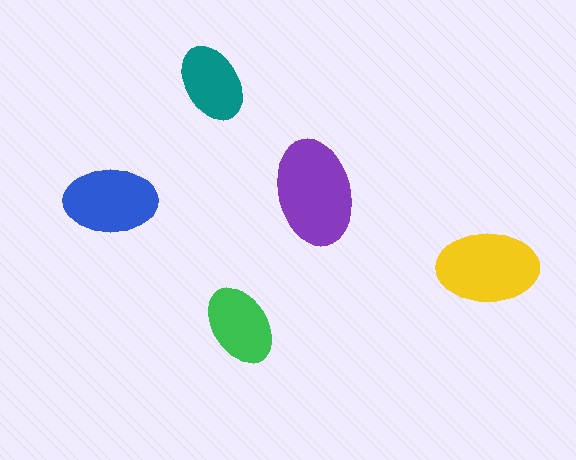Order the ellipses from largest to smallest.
the purple one, the yellow one, the blue one, the green one, the teal one.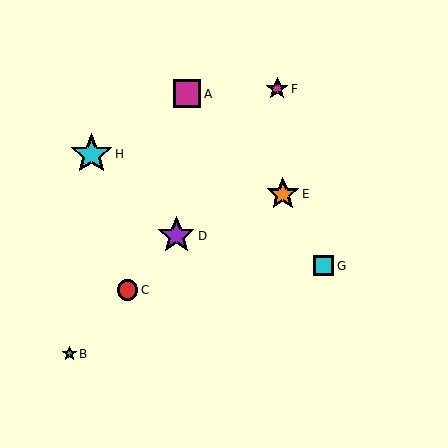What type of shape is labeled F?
Shape F is a magenta star.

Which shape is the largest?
The cyan star (labeled H) is the largest.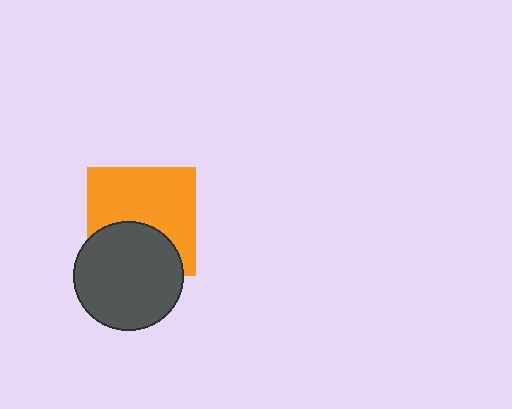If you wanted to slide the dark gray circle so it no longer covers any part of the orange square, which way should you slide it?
Slide it down — that is the most direct way to separate the two shapes.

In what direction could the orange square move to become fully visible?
The orange square could move up. That would shift it out from behind the dark gray circle entirely.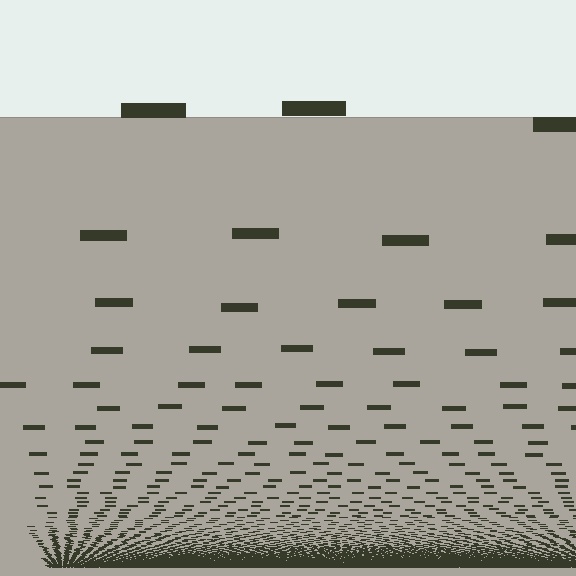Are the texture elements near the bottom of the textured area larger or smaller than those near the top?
Smaller. The gradient is inverted — elements near the bottom are smaller and denser.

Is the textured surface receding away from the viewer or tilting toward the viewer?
The surface appears to tilt toward the viewer. Texture elements get larger and sparser toward the top.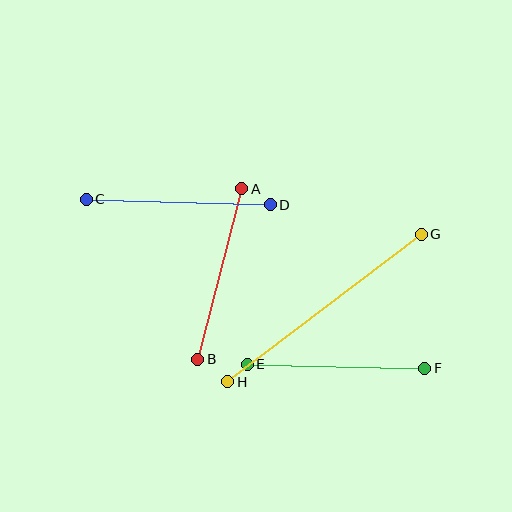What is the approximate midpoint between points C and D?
The midpoint is at approximately (178, 202) pixels.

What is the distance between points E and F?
The distance is approximately 178 pixels.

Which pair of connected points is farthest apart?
Points G and H are farthest apart.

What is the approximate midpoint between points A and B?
The midpoint is at approximately (220, 274) pixels.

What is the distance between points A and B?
The distance is approximately 176 pixels.